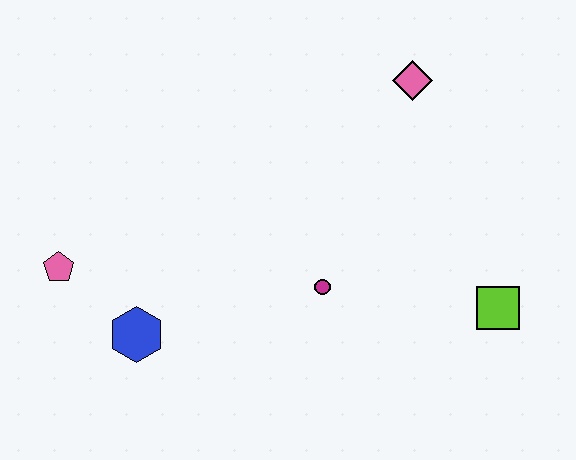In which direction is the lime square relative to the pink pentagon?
The lime square is to the right of the pink pentagon.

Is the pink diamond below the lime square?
No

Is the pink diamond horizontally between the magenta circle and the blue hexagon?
No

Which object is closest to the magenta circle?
The lime square is closest to the magenta circle.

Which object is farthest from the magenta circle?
The pink pentagon is farthest from the magenta circle.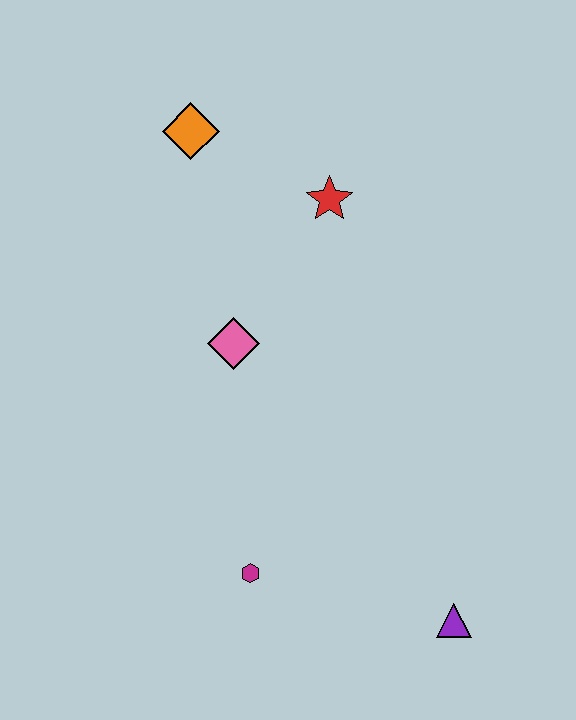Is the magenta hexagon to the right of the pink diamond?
Yes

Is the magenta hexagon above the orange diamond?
No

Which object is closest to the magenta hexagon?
The purple triangle is closest to the magenta hexagon.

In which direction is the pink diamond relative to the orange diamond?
The pink diamond is below the orange diamond.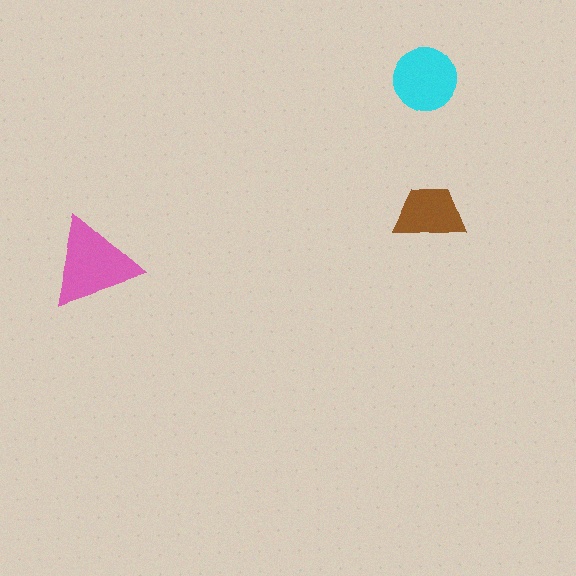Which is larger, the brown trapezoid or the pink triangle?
The pink triangle.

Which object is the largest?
The pink triangle.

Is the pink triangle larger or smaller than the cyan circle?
Larger.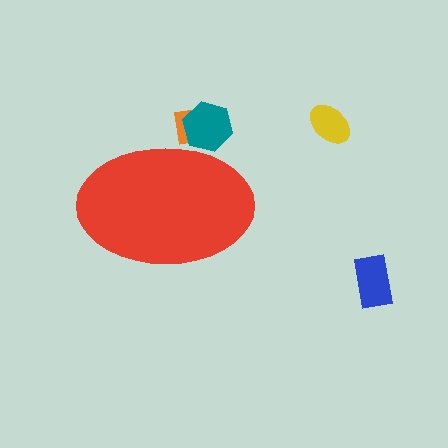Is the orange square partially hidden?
Yes, the orange square is partially hidden behind the red ellipse.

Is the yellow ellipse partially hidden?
No, the yellow ellipse is fully visible.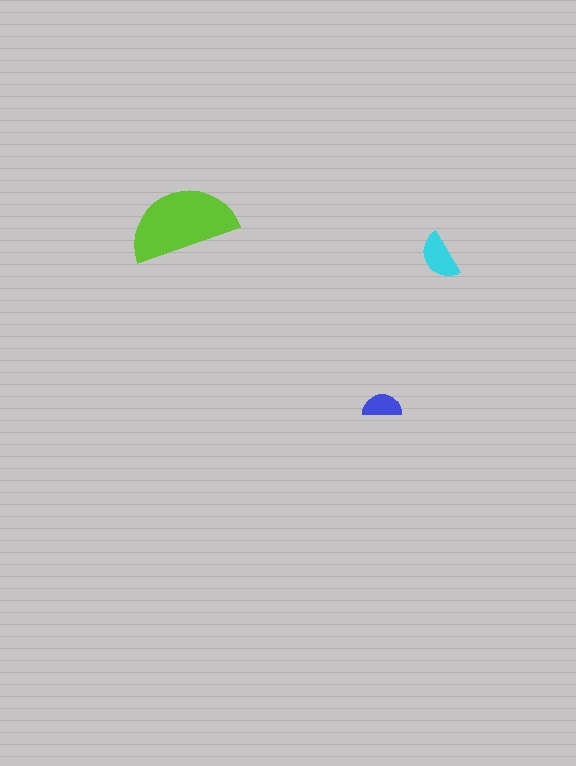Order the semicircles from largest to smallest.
the lime one, the cyan one, the blue one.